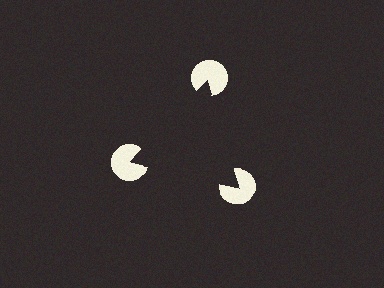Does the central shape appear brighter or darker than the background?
It typically appears slightly darker than the background, even though no actual brightness change is drawn.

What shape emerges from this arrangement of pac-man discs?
An illusory triangle — its edges are inferred from the aligned wedge cuts in the pac-man discs, not physically drawn.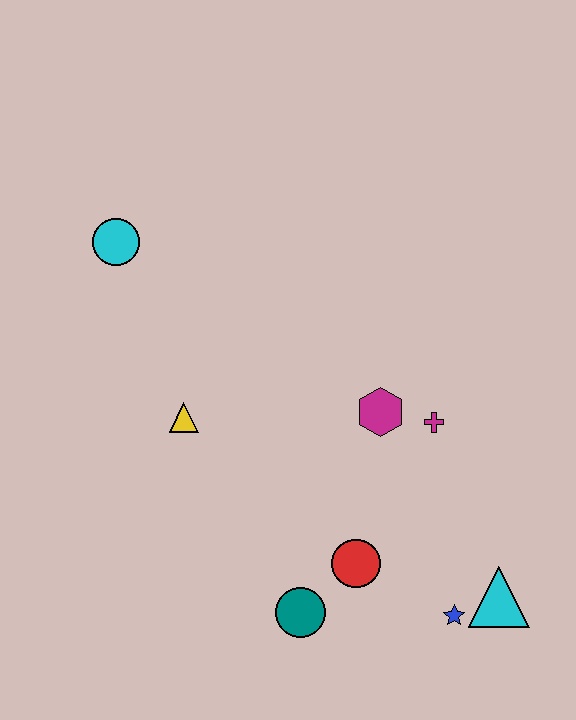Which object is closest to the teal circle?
The red circle is closest to the teal circle.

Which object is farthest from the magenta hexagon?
The cyan circle is farthest from the magenta hexagon.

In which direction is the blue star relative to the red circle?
The blue star is to the right of the red circle.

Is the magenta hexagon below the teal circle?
No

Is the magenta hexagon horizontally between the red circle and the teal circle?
No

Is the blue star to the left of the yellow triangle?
No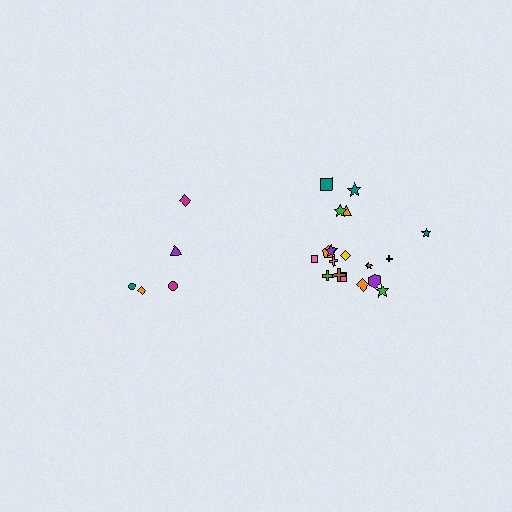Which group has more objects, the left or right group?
The right group.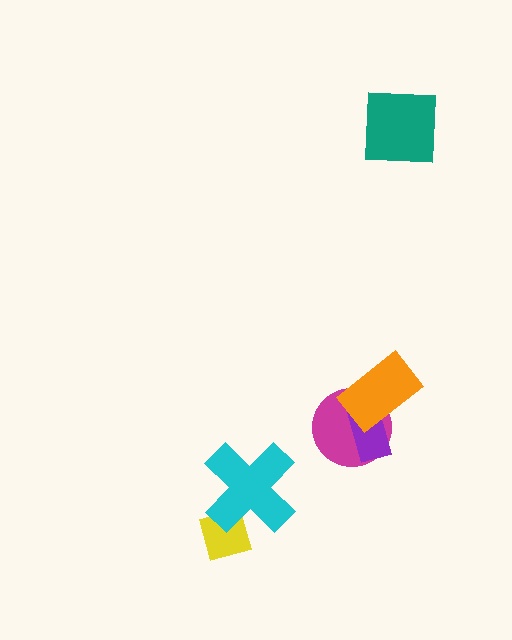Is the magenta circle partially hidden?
Yes, it is partially covered by another shape.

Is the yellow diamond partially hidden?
Yes, it is partially covered by another shape.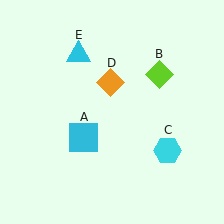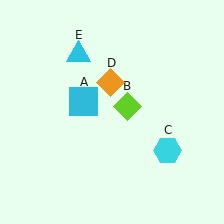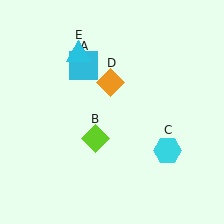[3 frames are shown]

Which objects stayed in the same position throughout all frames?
Cyan hexagon (object C) and orange diamond (object D) and cyan triangle (object E) remained stationary.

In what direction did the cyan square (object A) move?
The cyan square (object A) moved up.